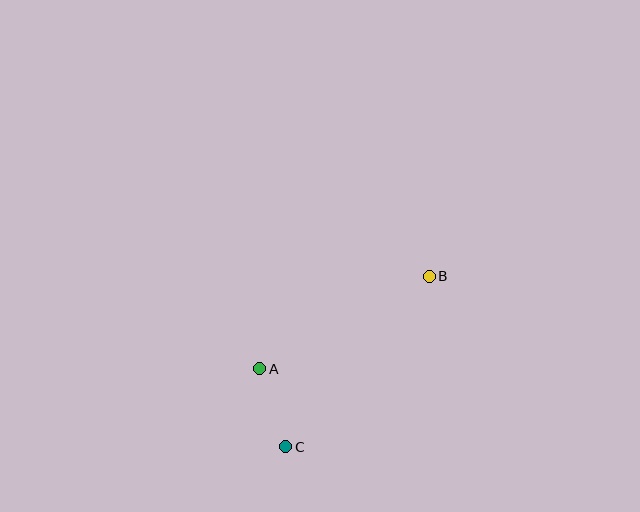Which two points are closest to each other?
Points A and C are closest to each other.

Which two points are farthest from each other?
Points B and C are farthest from each other.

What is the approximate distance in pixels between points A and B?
The distance between A and B is approximately 193 pixels.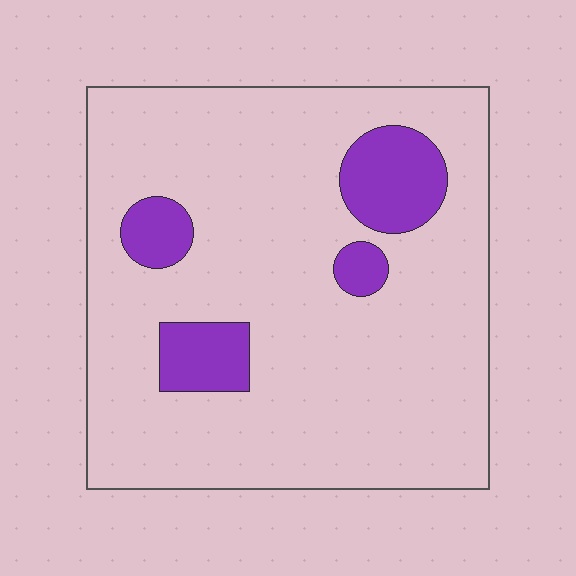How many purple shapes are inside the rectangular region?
4.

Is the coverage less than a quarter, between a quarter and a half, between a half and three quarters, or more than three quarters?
Less than a quarter.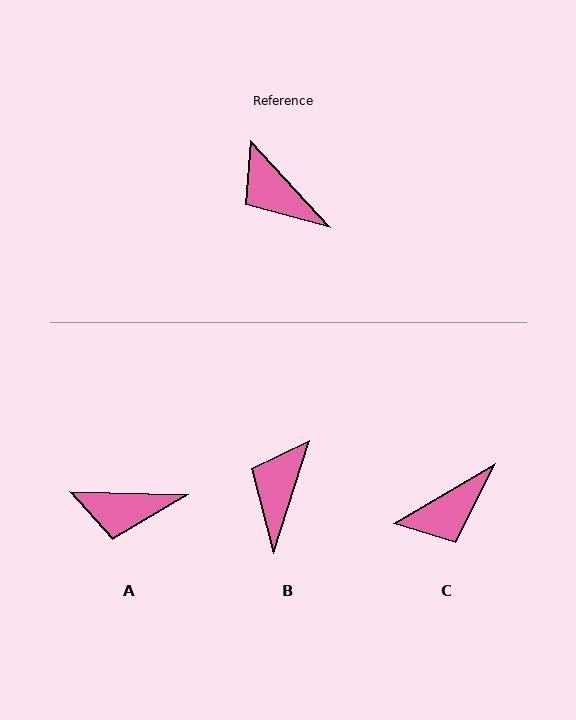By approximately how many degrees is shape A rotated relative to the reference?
Approximately 46 degrees counter-clockwise.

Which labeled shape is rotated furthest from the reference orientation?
C, about 77 degrees away.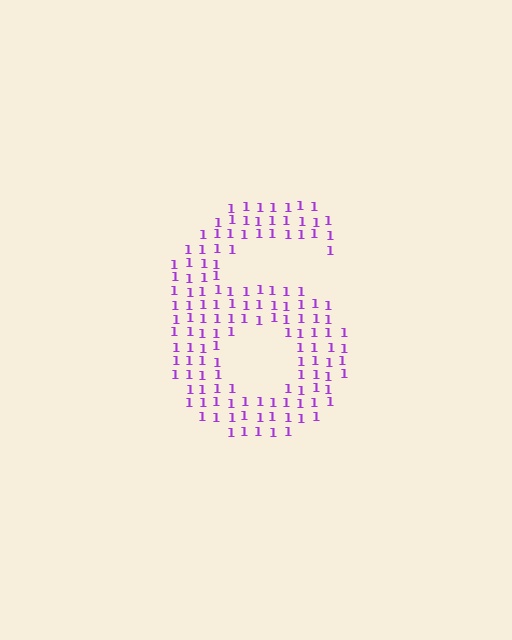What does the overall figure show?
The overall figure shows the digit 6.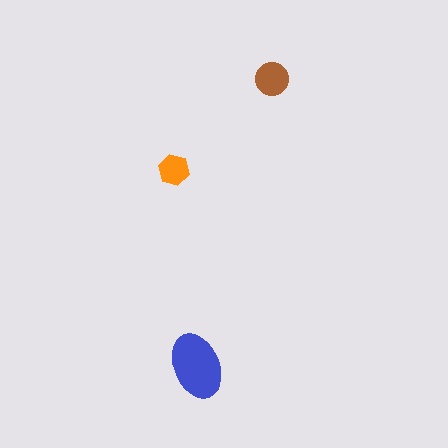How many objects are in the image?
There are 3 objects in the image.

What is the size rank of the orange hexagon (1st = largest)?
3rd.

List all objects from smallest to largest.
The orange hexagon, the brown circle, the blue ellipse.